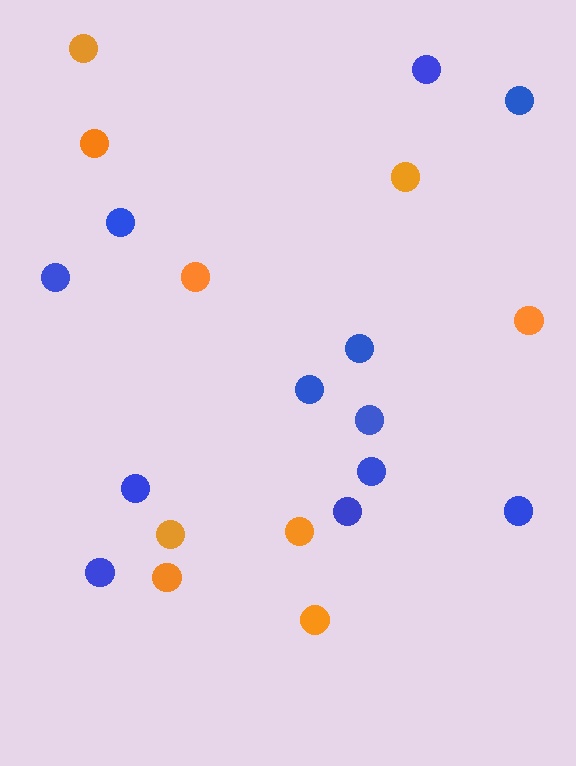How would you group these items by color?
There are 2 groups: one group of blue circles (12) and one group of orange circles (9).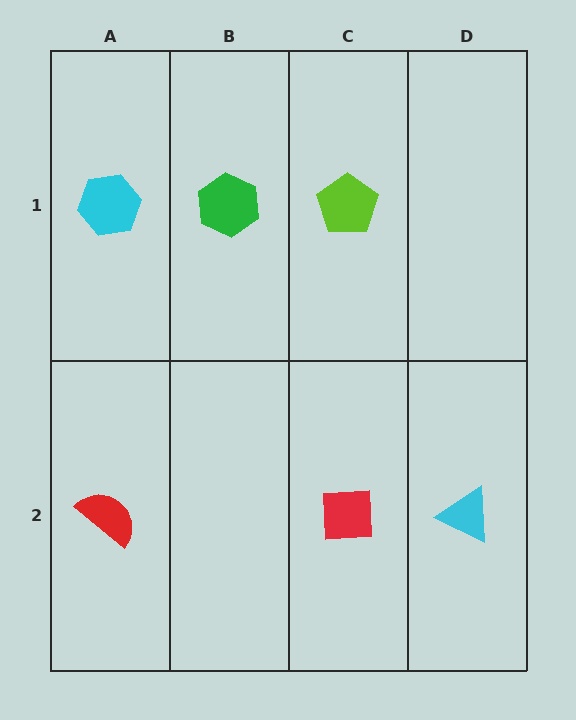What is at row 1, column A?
A cyan hexagon.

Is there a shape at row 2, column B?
No, that cell is empty.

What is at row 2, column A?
A red semicircle.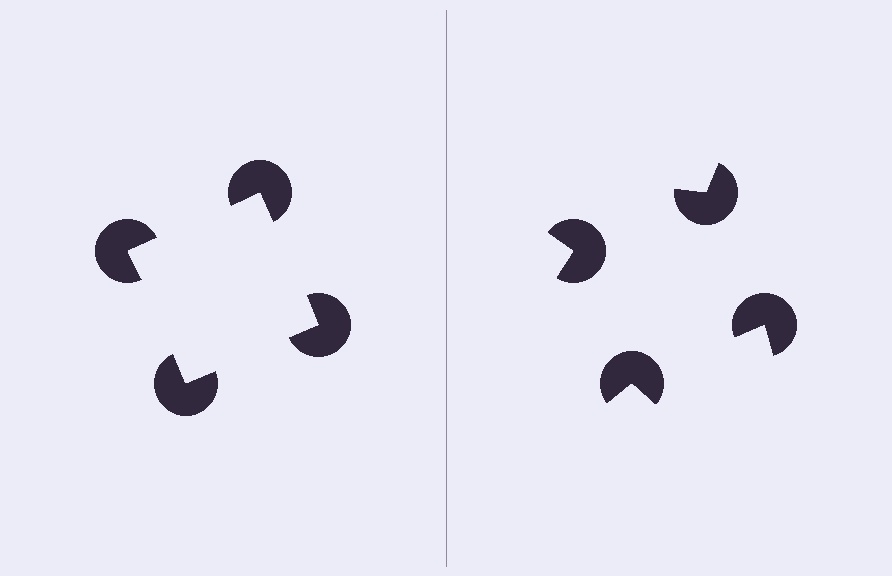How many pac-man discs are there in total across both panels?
8 — 4 on each side.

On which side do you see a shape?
An illusory square appears on the left side. On the right side the wedge cuts are rotated, so no coherent shape forms.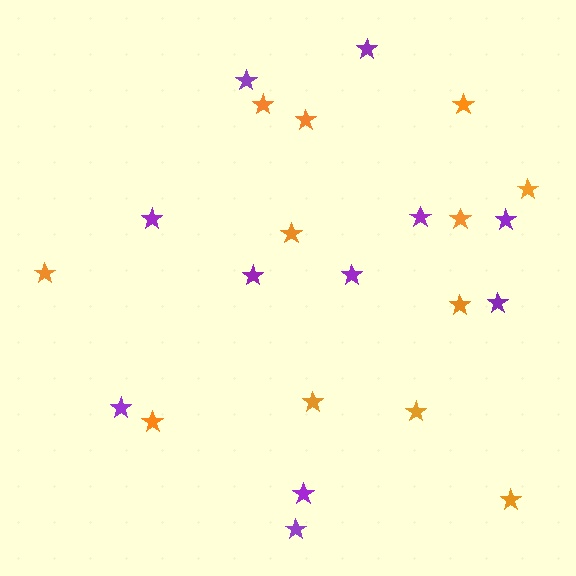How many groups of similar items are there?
There are 2 groups: one group of orange stars (12) and one group of purple stars (11).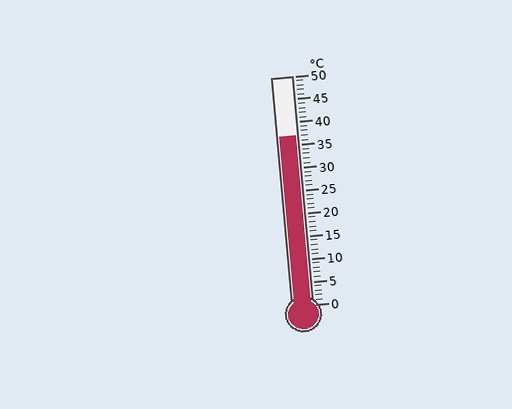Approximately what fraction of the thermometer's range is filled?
The thermometer is filled to approximately 75% of its range.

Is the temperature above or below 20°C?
The temperature is above 20°C.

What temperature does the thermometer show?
The thermometer shows approximately 37°C.